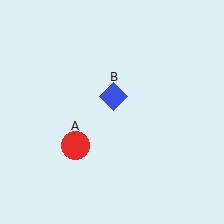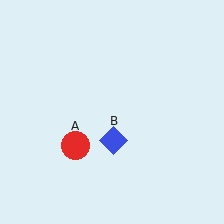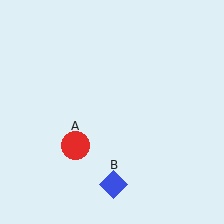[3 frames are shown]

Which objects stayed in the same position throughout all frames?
Red circle (object A) remained stationary.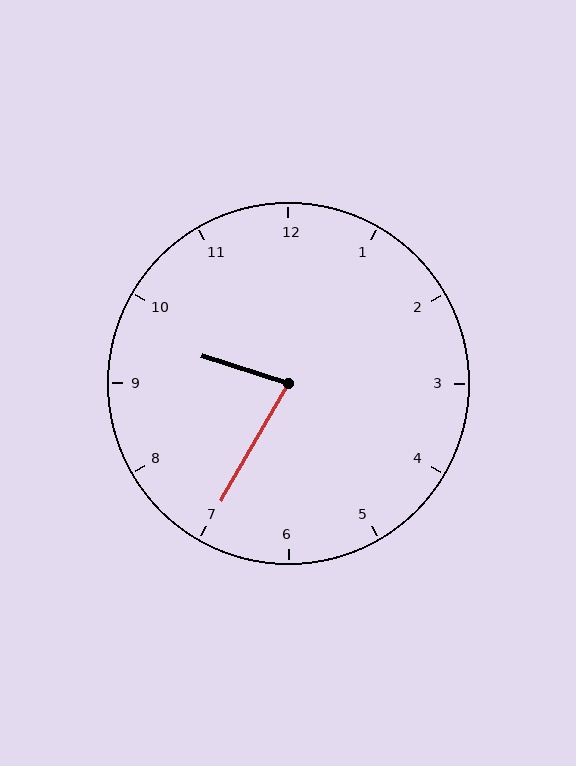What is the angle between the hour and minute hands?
Approximately 78 degrees.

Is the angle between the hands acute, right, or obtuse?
It is acute.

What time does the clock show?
9:35.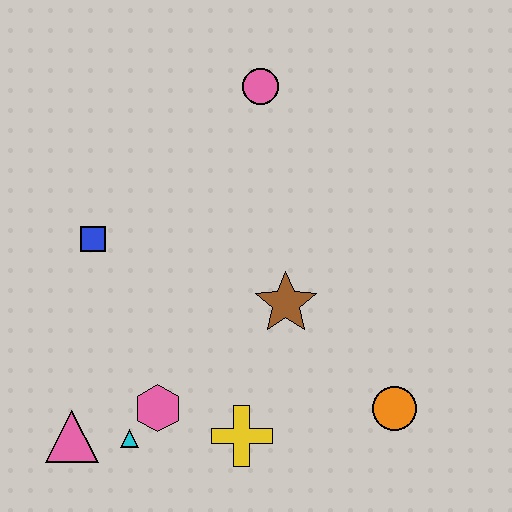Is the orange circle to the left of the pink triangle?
No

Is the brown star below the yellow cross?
No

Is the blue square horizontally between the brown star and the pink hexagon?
No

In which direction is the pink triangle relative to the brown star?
The pink triangle is to the left of the brown star.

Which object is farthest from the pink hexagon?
The pink circle is farthest from the pink hexagon.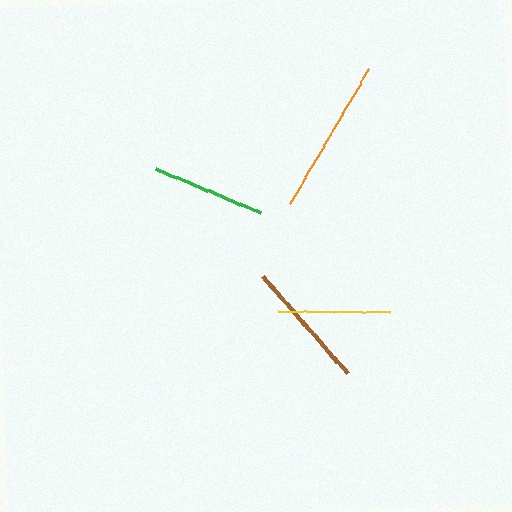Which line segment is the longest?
The orange line is the longest at approximately 156 pixels.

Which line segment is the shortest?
The yellow line is the shortest at approximately 112 pixels.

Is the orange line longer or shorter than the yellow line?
The orange line is longer than the yellow line.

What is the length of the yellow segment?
The yellow segment is approximately 112 pixels long.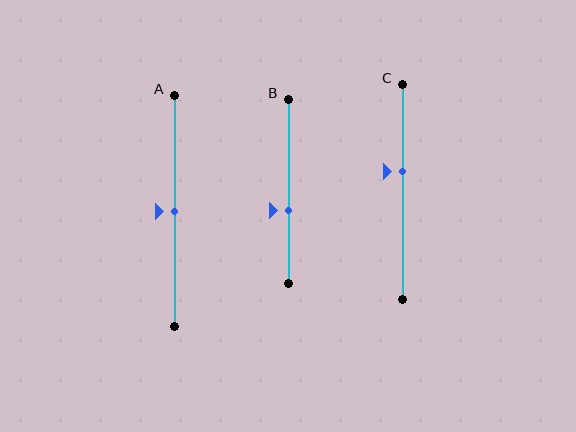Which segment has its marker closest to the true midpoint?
Segment A has its marker closest to the true midpoint.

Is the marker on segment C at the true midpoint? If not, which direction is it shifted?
No, the marker on segment C is shifted upward by about 9% of the segment length.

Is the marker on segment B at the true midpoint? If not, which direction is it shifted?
No, the marker on segment B is shifted downward by about 10% of the segment length.